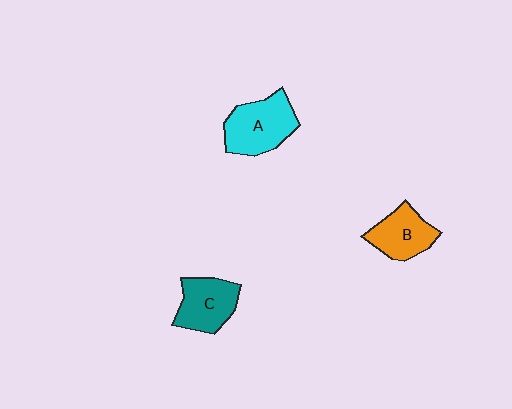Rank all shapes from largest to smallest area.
From largest to smallest: A (cyan), C (teal), B (orange).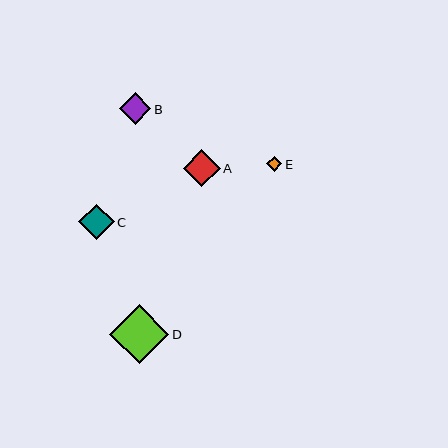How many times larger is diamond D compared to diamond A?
Diamond D is approximately 1.6 times the size of diamond A.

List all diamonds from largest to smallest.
From largest to smallest: D, A, C, B, E.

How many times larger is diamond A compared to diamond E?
Diamond A is approximately 2.4 times the size of diamond E.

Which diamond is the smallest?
Diamond E is the smallest with a size of approximately 16 pixels.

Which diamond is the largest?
Diamond D is the largest with a size of approximately 59 pixels.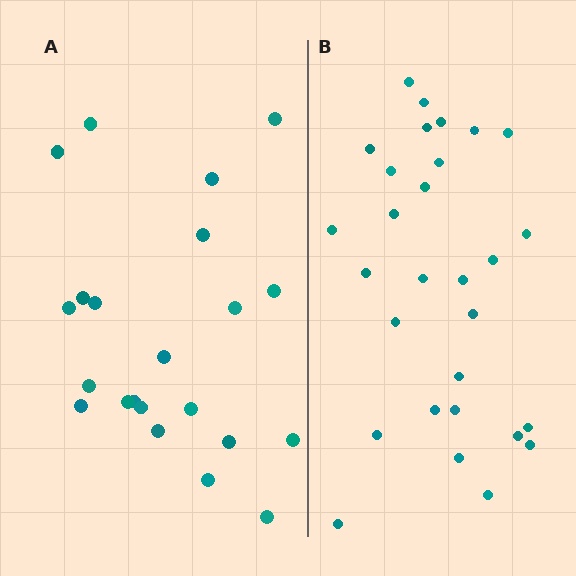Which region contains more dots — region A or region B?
Region B (the right region) has more dots.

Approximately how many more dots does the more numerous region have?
Region B has roughly 8 or so more dots than region A.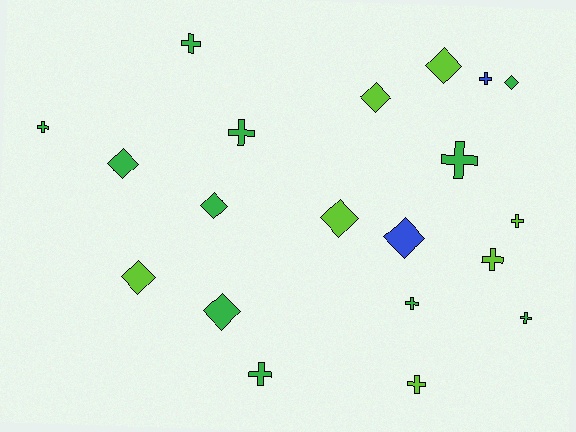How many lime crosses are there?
There are 3 lime crosses.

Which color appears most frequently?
Green, with 11 objects.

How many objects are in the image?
There are 20 objects.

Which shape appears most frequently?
Cross, with 11 objects.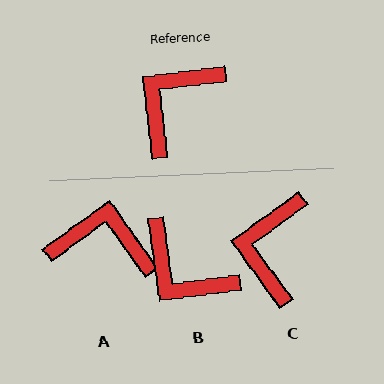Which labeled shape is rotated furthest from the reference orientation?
B, about 90 degrees away.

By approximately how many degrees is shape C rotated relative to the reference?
Approximately 29 degrees counter-clockwise.